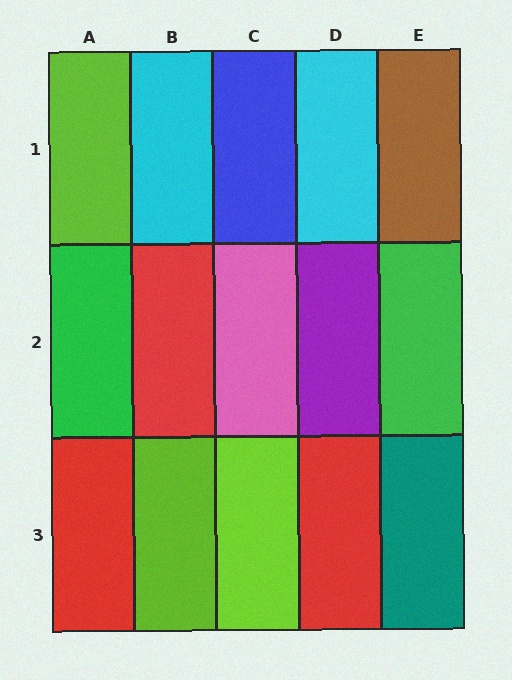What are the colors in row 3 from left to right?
Red, lime, lime, red, teal.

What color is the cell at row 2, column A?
Green.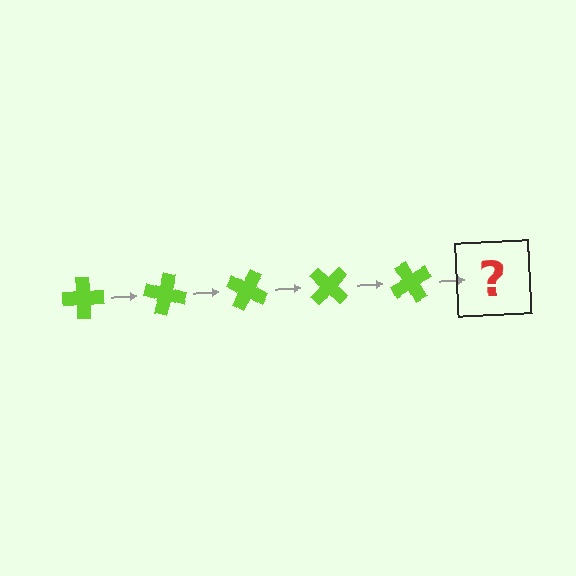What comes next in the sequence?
The next element should be a lime cross rotated 75 degrees.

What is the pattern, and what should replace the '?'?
The pattern is that the cross rotates 15 degrees each step. The '?' should be a lime cross rotated 75 degrees.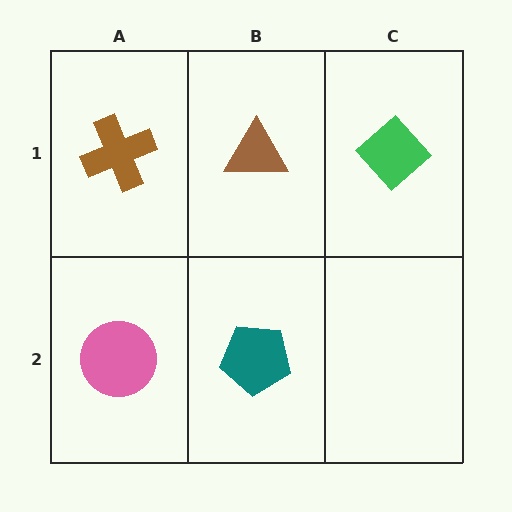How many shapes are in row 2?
2 shapes.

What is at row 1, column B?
A brown triangle.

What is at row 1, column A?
A brown cross.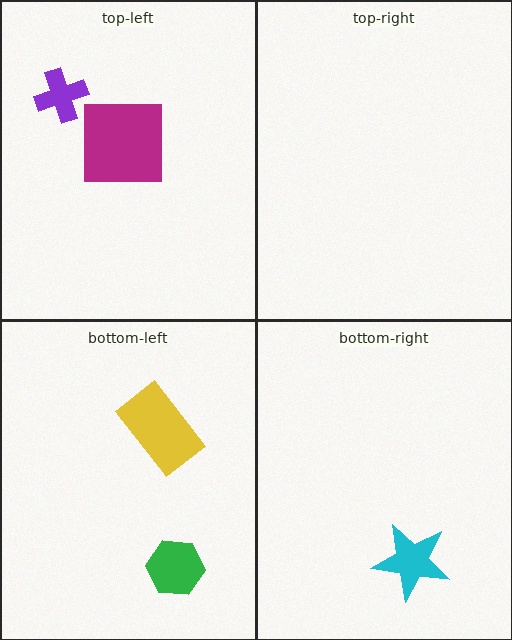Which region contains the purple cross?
The top-left region.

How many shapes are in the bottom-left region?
2.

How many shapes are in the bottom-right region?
1.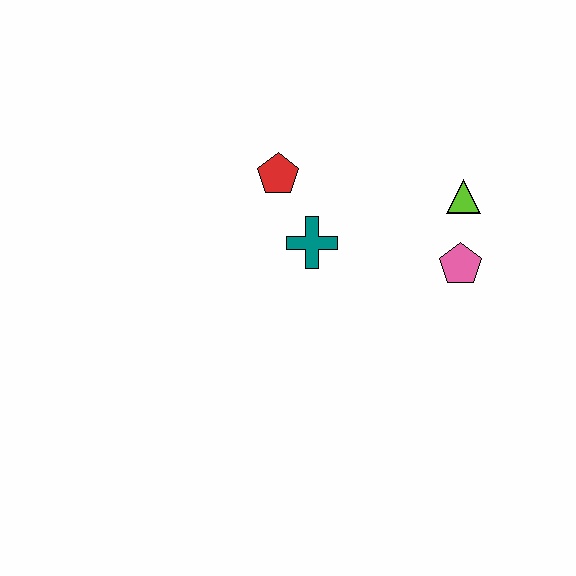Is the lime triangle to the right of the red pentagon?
Yes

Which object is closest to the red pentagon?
The teal cross is closest to the red pentagon.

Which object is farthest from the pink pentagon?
The red pentagon is farthest from the pink pentagon.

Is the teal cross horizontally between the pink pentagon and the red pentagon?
Yes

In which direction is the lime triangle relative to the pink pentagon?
The lime triangle is above the pink pentagon.